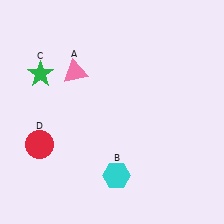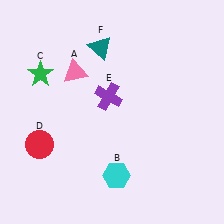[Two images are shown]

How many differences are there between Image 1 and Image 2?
There are 2 differences between the two images.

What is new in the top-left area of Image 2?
A purple cross (E) was added in the top-left area of Image 2.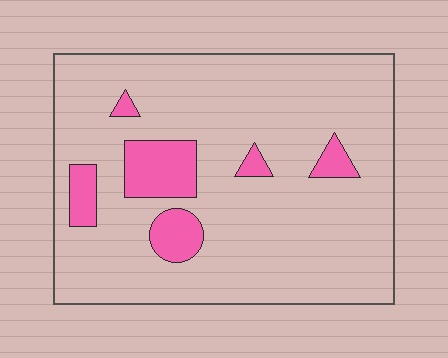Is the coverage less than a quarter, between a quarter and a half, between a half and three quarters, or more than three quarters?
Less than a quarter.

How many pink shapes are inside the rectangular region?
6.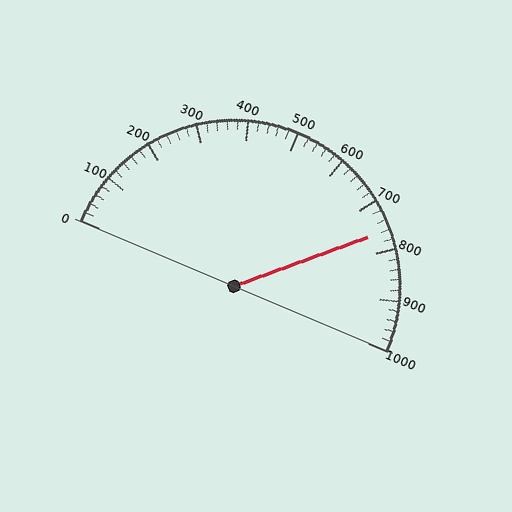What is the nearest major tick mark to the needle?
The nearest major tick mark is 800.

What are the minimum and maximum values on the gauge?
The gauge ranges from 0 to 1000.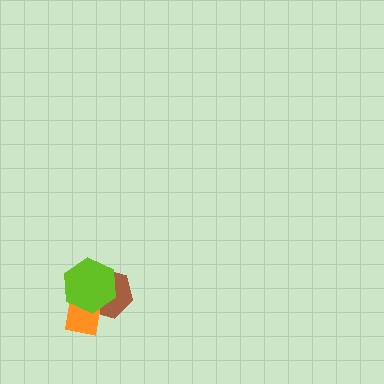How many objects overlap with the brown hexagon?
2 objects overlap with the brown hexagon.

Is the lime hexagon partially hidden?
No, no other shape covers it.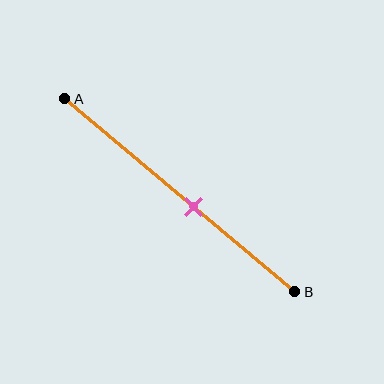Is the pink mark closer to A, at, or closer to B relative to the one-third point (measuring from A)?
The pink mark is closer to point B than the one-third point of segment AB.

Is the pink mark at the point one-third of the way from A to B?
No, the mark is at about 55% from A, not at the 33% one-third point.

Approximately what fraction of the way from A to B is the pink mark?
The pink mark is approximately 55% of the way from A to B.